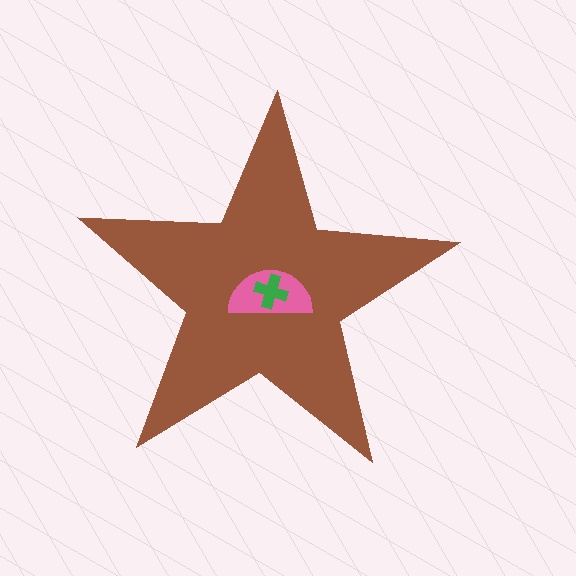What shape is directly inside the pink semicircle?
The green cross.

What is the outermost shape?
The brown star.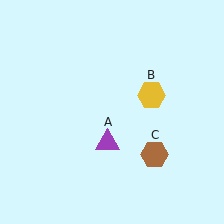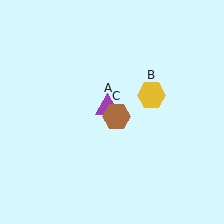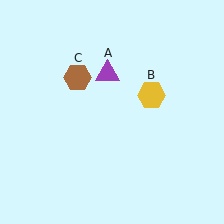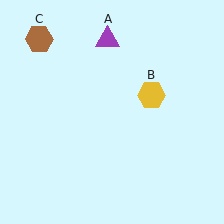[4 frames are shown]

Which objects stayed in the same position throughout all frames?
Yellow hexagon (object B) remained stationary.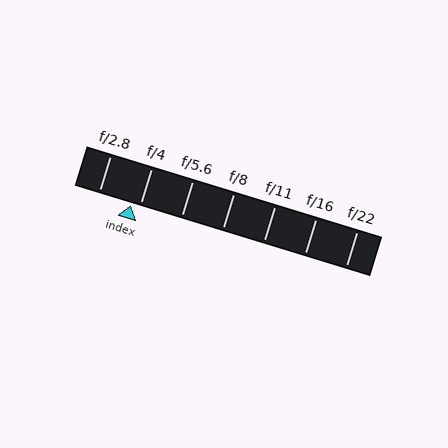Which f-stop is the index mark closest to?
The index mark is closest to f/4.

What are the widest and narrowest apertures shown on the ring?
The widest aperture shown is f/2.8 and the narrowest is f/22.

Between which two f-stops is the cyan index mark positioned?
The index mark is between f/2.8 and f/4.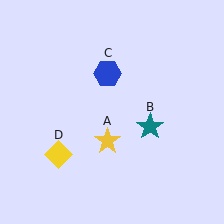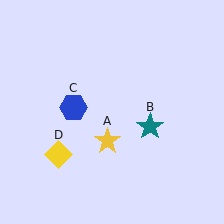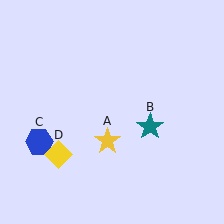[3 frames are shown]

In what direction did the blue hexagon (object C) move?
The blue hexagon (object C) moved down and to the left.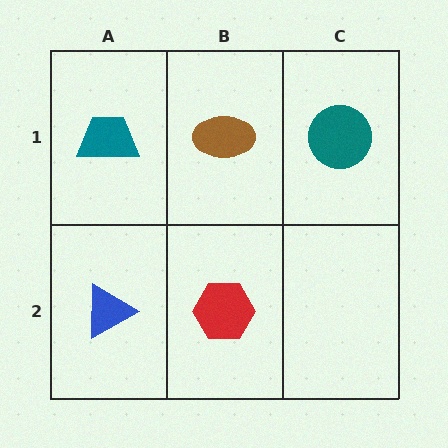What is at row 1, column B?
A brown ellipse.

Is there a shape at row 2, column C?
No, that cell is empty.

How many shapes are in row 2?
2 shapes.